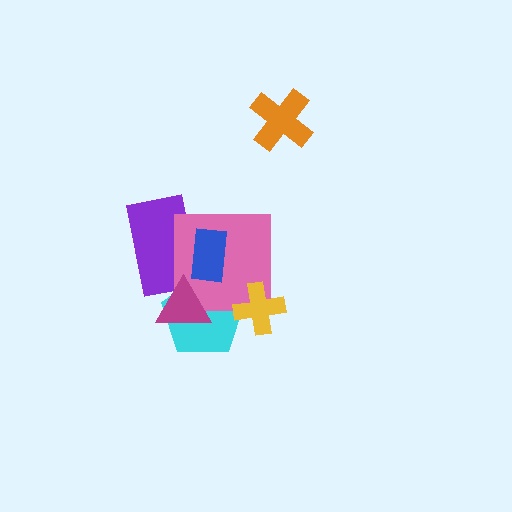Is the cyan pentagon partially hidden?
Yes, it is partially covered by another shape.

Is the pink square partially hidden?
Yes, it is partially covered by another shape.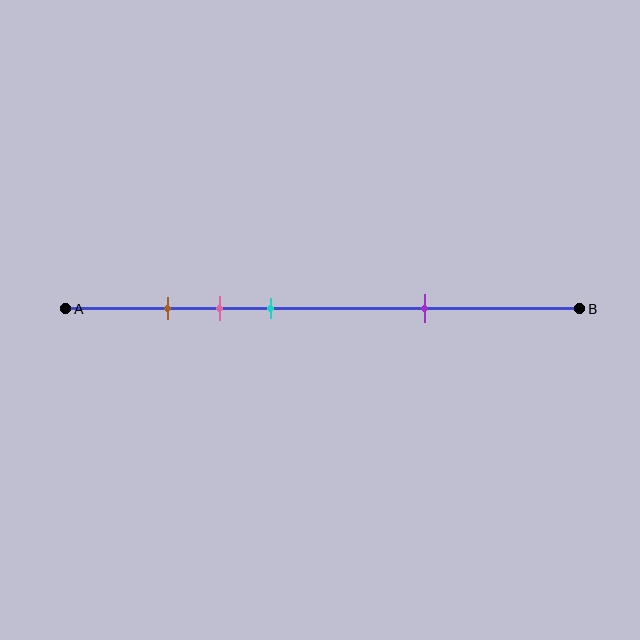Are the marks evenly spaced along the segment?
No, the marks are not evenly spaced.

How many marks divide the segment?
There are 4 marks dividing the segment.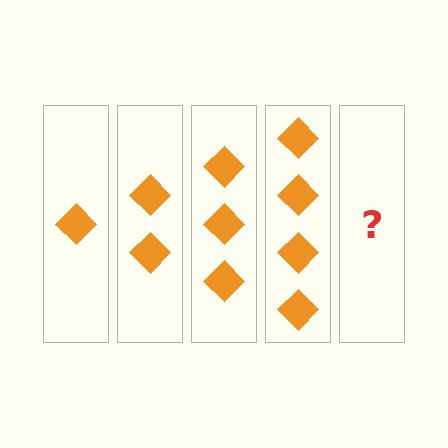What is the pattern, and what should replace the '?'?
The pattern is that each step adds one more diamond. The '?' should be 5 diamonds.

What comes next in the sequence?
The next element should be 5 diamonds.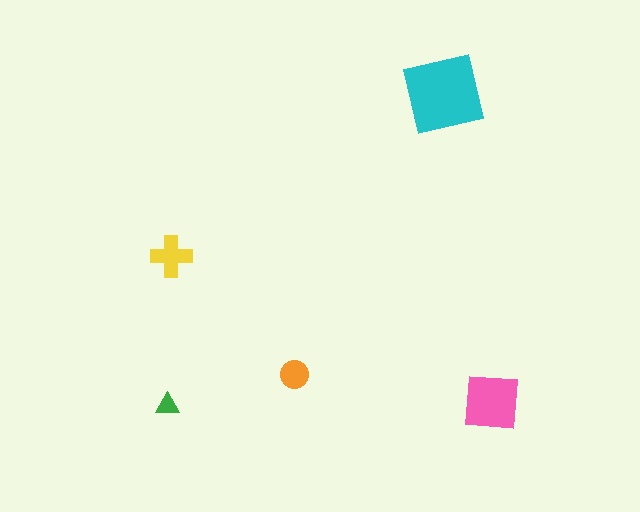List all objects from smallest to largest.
The green triangle, the orange circle, the yellow cross, the pink square, the cyan square.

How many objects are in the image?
There are 5 objects in the image.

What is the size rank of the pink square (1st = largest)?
2nd.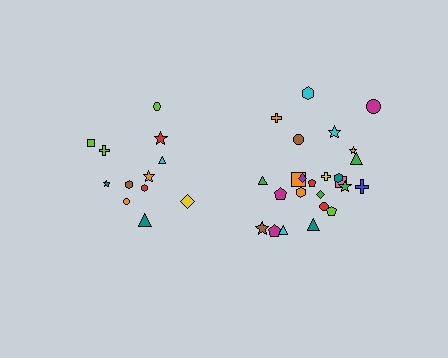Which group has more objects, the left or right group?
The right group.